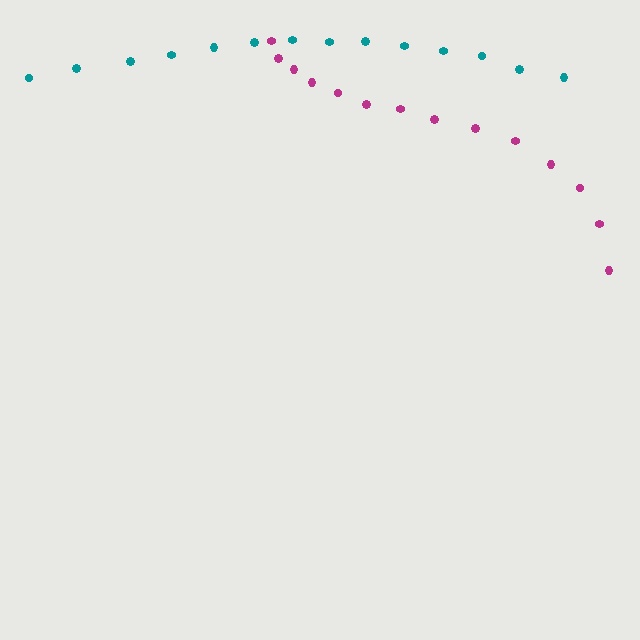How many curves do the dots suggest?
There are 2 distinct paths.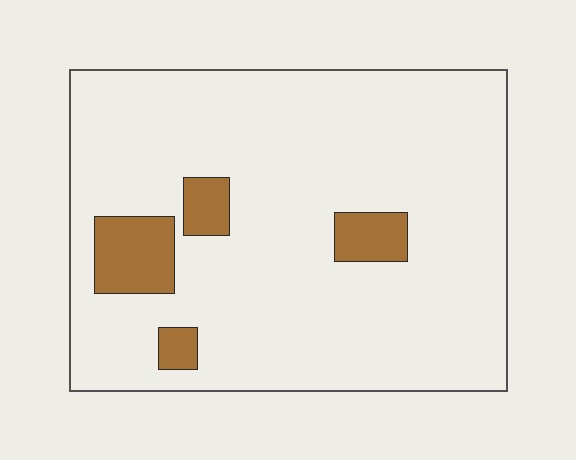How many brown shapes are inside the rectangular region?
4.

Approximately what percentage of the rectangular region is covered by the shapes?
Approximately 10%.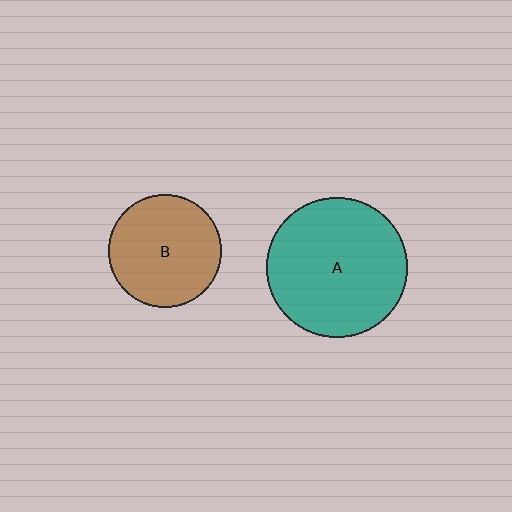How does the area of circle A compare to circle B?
Approximately 1.6 times.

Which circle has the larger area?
Circle A (teal).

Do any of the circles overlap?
No, none of the circles overlap.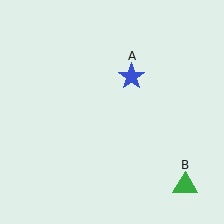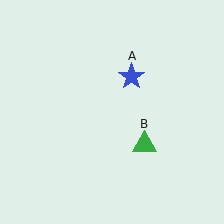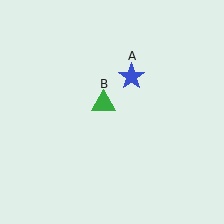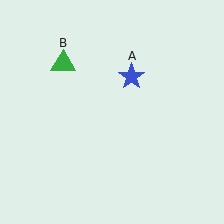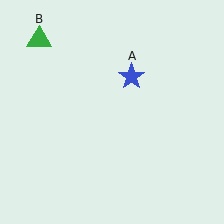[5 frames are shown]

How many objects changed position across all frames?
1 object changed position: green triangle (object B).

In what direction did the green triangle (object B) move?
The green triangle (object B) moved up and to the left.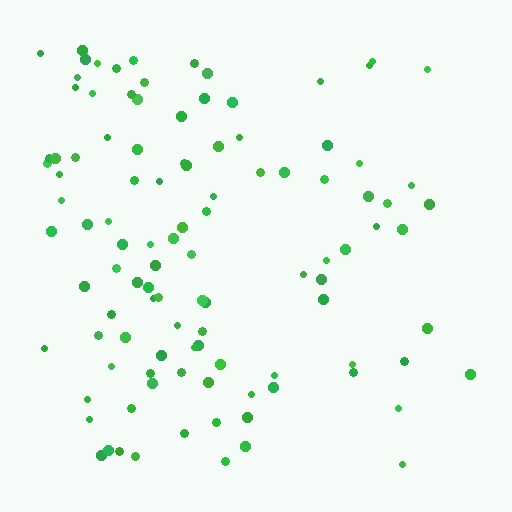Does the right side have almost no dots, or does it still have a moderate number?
Still a moderate number, just noticeably fewer than the left.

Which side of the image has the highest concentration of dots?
The left.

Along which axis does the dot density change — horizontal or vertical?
Horizontal.